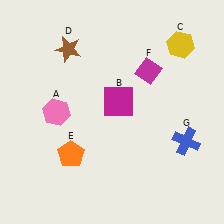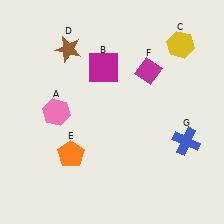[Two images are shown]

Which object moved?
The magenta square (B) moved up.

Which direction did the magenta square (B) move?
The magenta square (B) moved up.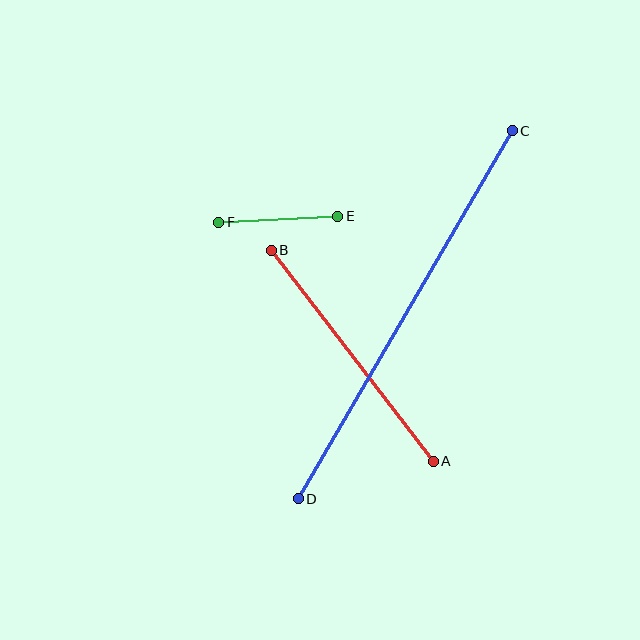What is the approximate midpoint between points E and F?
The midpoint is at approximately (278, 219) pixels.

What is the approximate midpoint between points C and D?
The midpoint is at approximately (405, 315) pixels.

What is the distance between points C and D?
The distance is approximately 425 pixels.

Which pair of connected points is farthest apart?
Points C and D are farthest apart.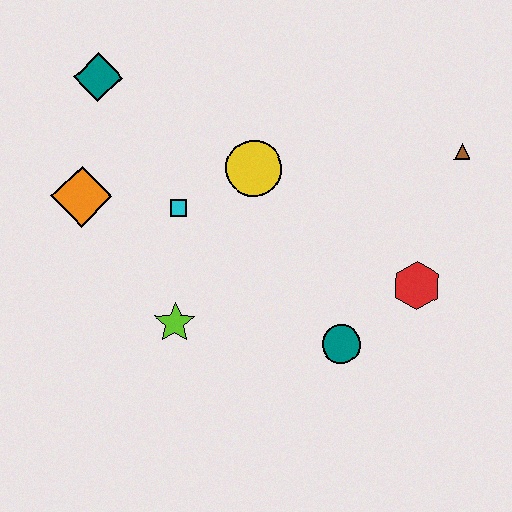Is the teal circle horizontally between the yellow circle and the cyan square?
No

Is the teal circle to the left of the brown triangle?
Yes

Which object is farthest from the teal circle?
The teal diamond is farthest from the teal circle.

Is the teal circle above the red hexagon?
No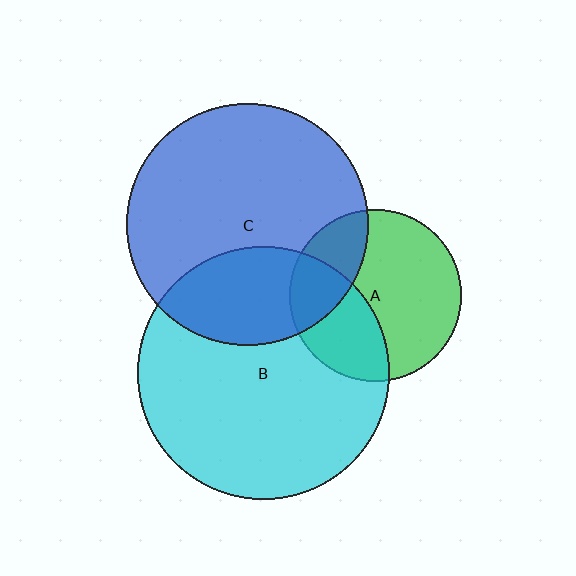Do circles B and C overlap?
Yes.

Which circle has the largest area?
Circle B (cyan).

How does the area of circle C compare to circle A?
Approximately 2.0 times.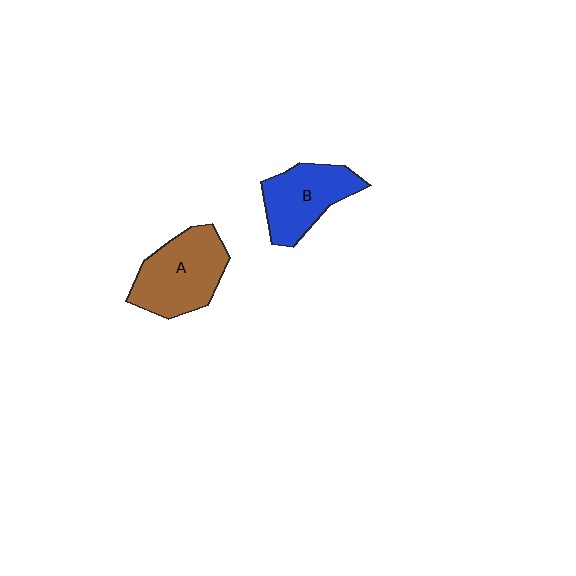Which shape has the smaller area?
Shape B (blue).